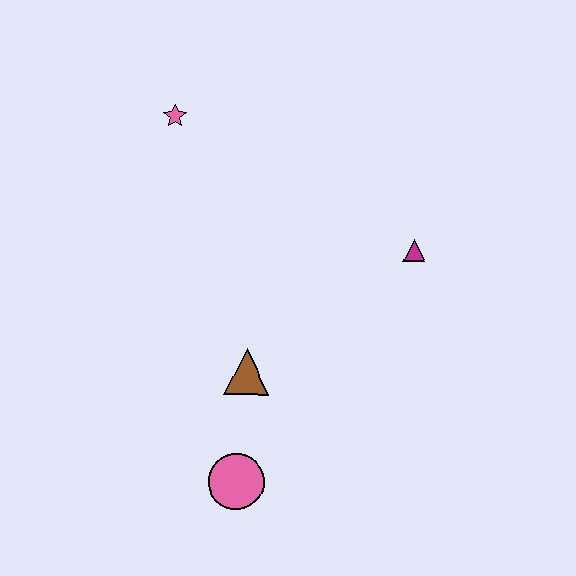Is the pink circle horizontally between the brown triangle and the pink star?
Yes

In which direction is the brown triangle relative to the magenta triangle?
The brown triangle is to the left of the magenta triangle.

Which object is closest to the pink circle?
The brown triangle is closest to the pink circle.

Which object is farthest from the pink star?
The pink circle is farthest from the pink star.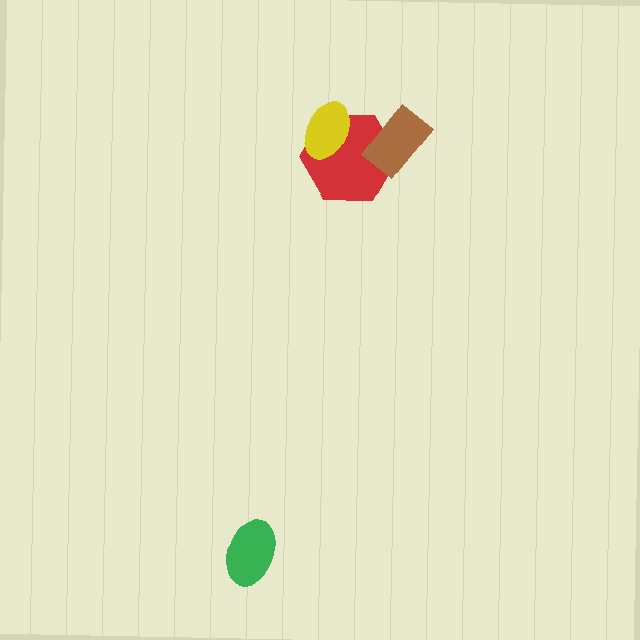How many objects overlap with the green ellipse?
0 objects overlap with the green ellipse.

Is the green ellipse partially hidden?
No, no other shape covers it.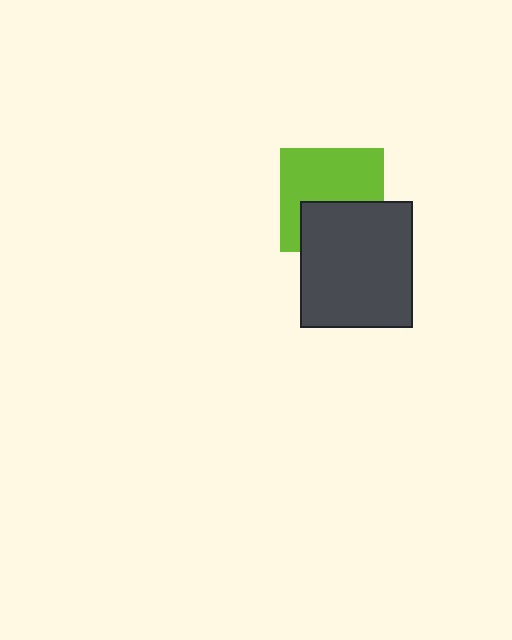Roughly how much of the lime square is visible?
About half of it is visible (roughly 61%).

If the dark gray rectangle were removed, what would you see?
You would see the complete lime square.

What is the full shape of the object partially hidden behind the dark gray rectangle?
The partially hidden object is a lime square.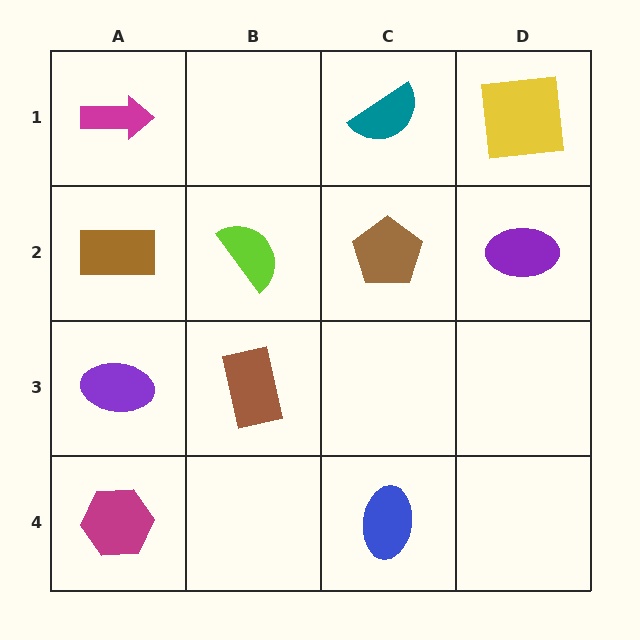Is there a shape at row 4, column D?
No, that cell is empty.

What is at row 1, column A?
A magenta arrow.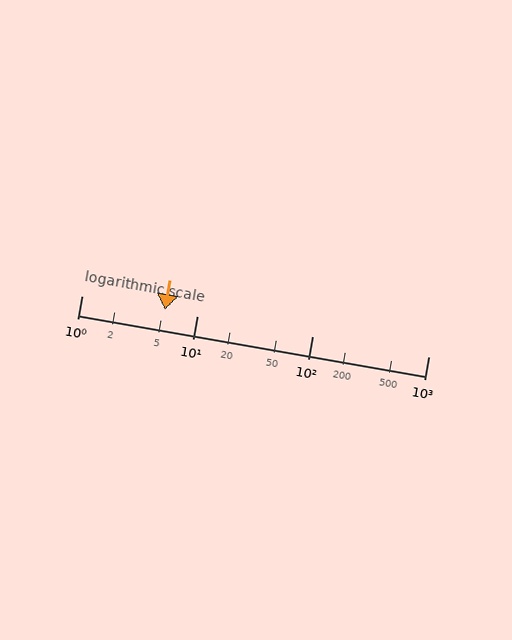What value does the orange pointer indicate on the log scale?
The pointer indicates approximately 5.3.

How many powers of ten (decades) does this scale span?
The scale spans 3 decades, from 1 to 1000.